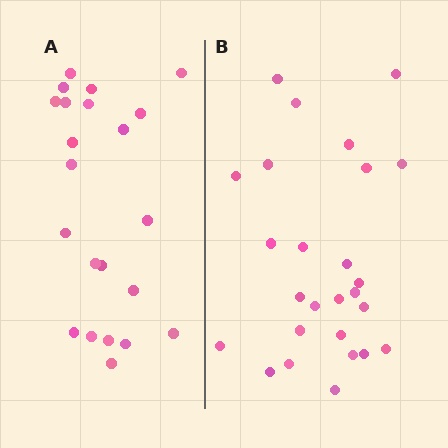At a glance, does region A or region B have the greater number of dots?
Region B (the right region) has more dots.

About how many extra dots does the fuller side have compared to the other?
Region B has about 4 more dots than region A.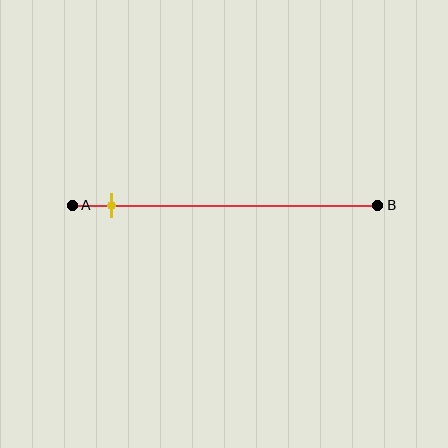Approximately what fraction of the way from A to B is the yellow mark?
The yellow mark is approximately 15% of the way from A to B.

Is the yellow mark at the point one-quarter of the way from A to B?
No, the mark is at about 15% from A, not at the 25% one-quarter point.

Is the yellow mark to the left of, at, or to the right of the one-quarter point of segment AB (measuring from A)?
The yellow mark is to the left of the one-quarter point of segment AB.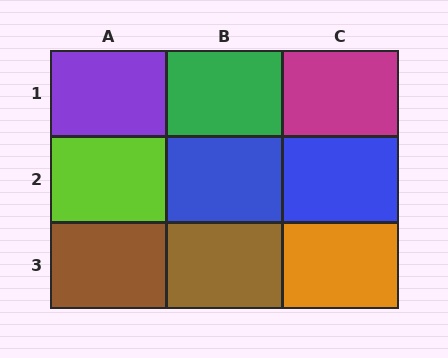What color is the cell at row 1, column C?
Magenta.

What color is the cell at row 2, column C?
Blue.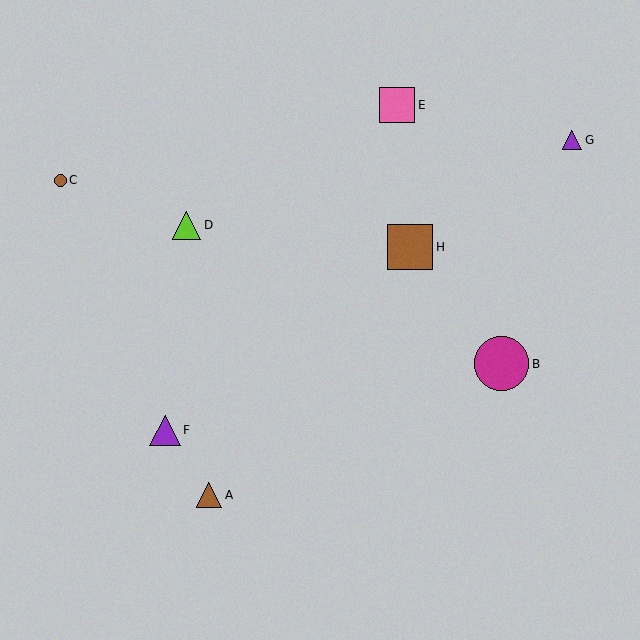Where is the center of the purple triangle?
The center of the purple triangle is at (165, 431).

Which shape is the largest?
The magenta circle (labeled B) is the largest.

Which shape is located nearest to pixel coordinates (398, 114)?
The pink square (labeled E) at (397, 105) is nearest to that location.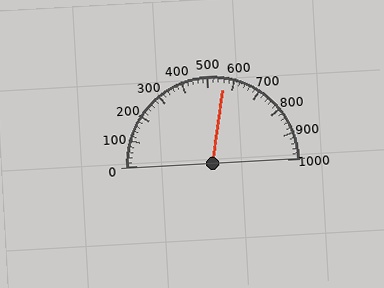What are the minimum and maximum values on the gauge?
The gauge ranges from 0 to 1000.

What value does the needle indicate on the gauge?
The needle indicates approximately 560.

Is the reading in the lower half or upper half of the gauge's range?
The reading is in the upper half of the range (0 to 1000).